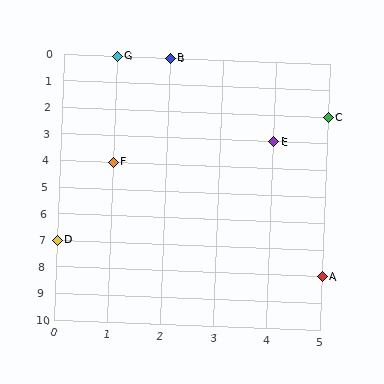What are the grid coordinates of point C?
Point C is at grid coordinates (5, 2).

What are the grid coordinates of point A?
Point A is at grid coordinates (5, 8).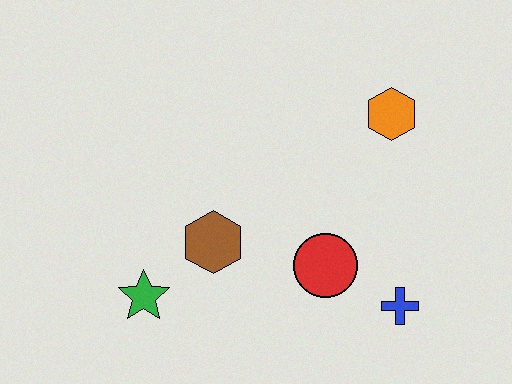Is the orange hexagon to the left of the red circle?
No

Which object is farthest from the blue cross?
The green star is farthest from the blue cross.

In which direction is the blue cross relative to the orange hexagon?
The blue cross is below the orange hexagon.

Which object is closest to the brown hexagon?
The green star is closest to the brown hexagon.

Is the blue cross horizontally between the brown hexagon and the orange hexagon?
No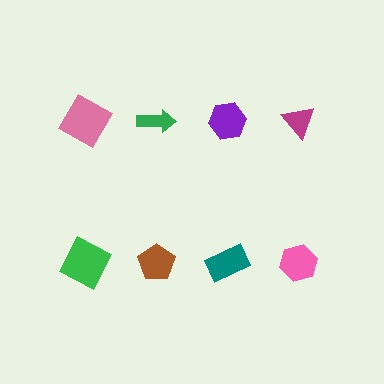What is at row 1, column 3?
A purple hexagon.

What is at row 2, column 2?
A brown pentagon.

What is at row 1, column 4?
A magenta triangle.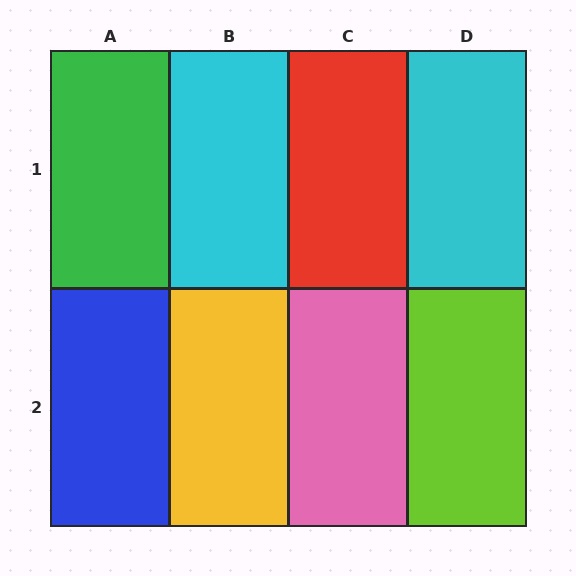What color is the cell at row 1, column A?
Green.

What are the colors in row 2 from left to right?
Blue, yellow, pink, lime.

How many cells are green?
1 cell is green.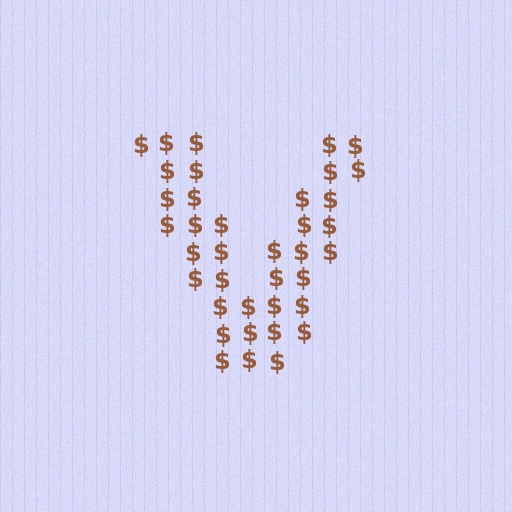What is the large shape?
The large shape is the letter V.